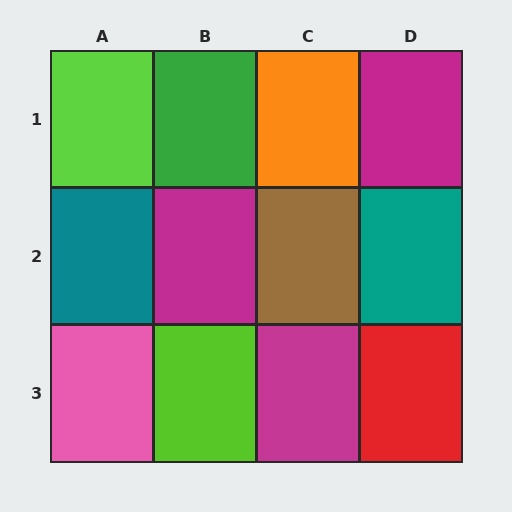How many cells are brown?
1 cell is brown.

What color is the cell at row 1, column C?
Orange.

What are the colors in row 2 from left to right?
Teal, magenta, brown, teal.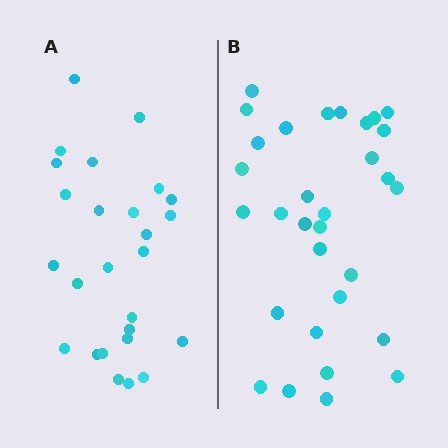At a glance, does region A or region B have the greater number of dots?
Region B (the right region) has more dots.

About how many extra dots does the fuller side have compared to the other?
Region B has about 5 more dots than region A.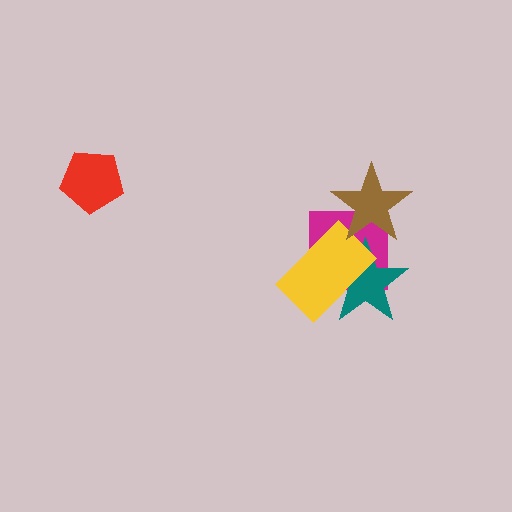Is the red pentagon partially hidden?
No, no other shape covers it.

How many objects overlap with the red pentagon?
0 objects overlap with the red pentagon.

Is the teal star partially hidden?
Yes, it is partially covered by another shape.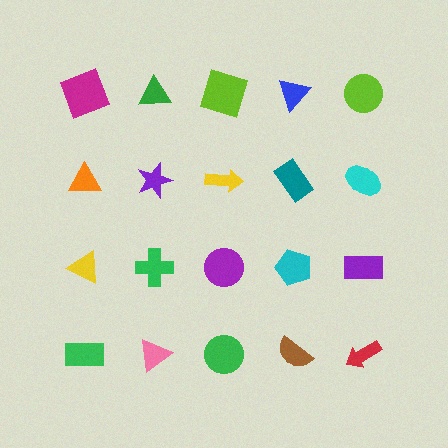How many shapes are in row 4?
5 shapes.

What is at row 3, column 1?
A yellow triangle.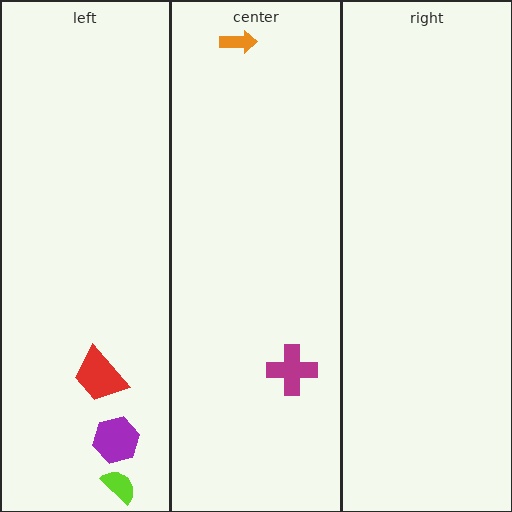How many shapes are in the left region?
3.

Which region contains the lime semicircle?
The left region.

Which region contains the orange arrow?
The center region.